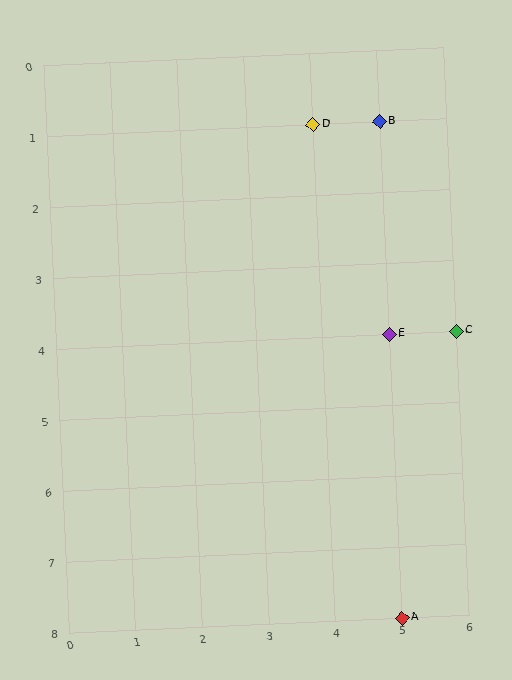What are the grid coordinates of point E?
Point E is at grid coordinates (5, 4).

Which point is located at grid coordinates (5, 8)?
Point A is at (5, 8).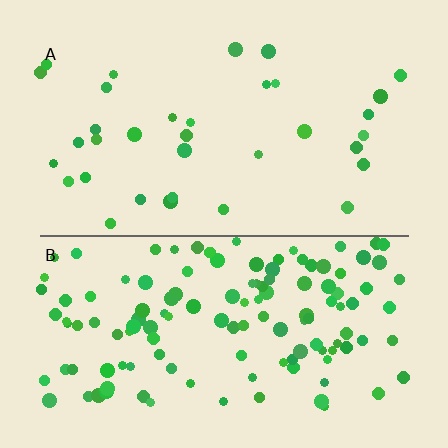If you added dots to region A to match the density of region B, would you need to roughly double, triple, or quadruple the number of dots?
Approximately quadruple.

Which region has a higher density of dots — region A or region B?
B (the bottom).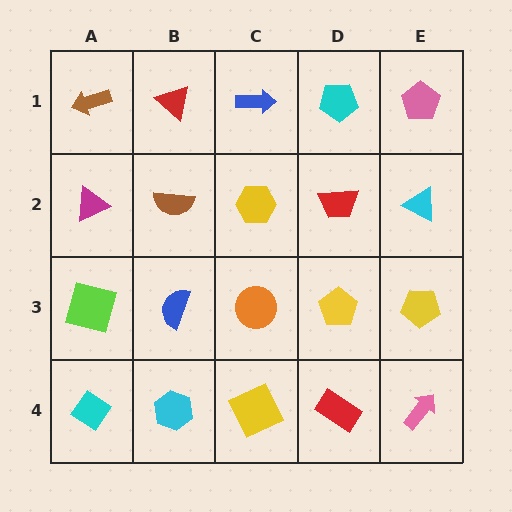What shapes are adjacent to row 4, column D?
A yellow pentagon (row 3, column D), a yellow square (row 4, column C), a pink arrow (row 4, column E).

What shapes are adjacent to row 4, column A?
A lime square (row 3, column A), a cyan hexagon (row 4, column B).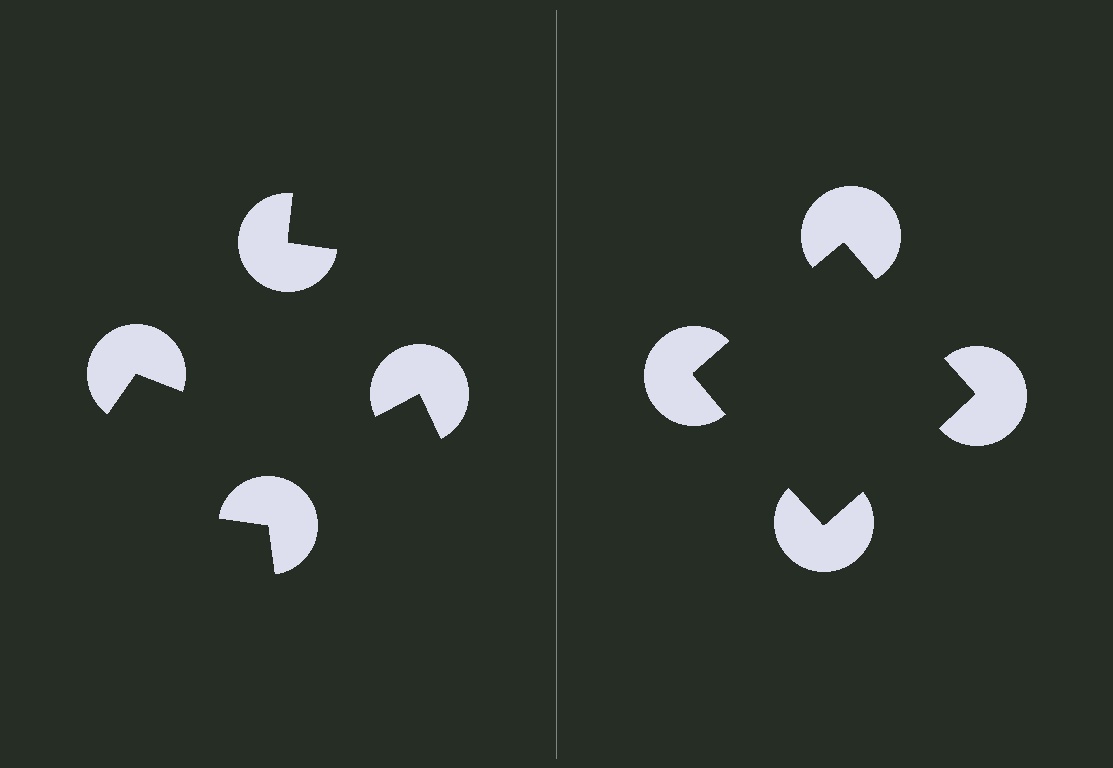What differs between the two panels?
The pac-man discs are positioned identically on both sides; only the wedge orientations differ. On the right they align to a square; on the left they are misaligned.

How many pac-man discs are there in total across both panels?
8 — 4 on each side.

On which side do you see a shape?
An illusory square appears on the right side. On the left side the wedge cuts are rotated, so no coherent shape forms.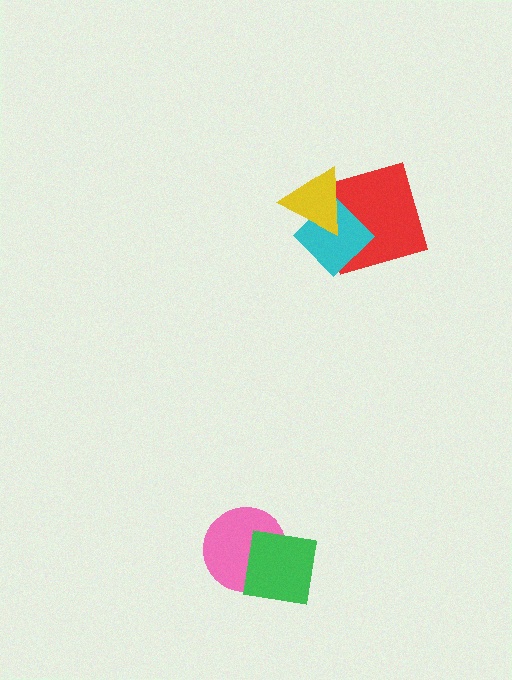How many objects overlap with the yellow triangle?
2 objects overlap with the yellow triangle.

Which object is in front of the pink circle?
The green square is in front of the pink circle.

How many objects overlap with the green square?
1 object overlaps with the green square.